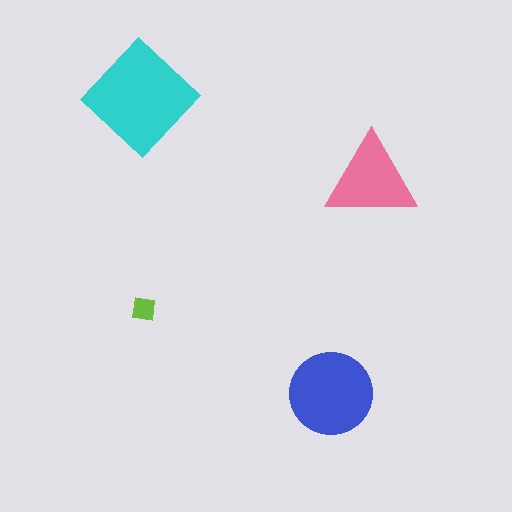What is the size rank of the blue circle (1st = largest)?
2nd.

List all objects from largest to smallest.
The cyan diamond, the blue circle, the pink triangle, the lime square.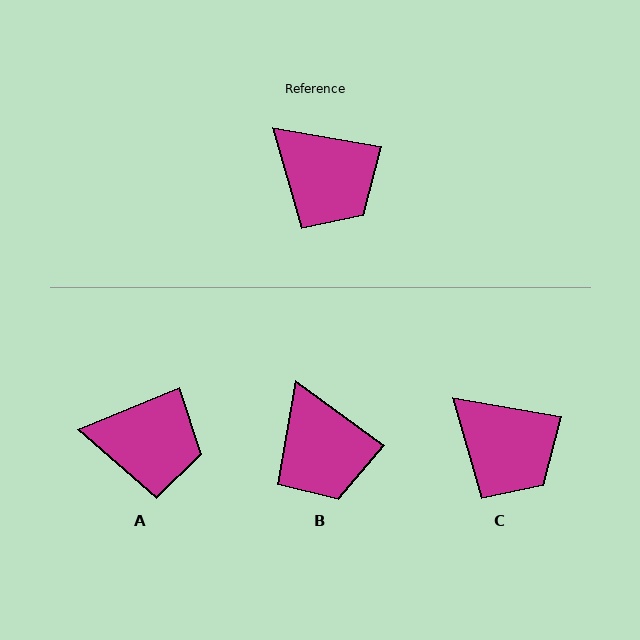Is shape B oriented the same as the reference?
No, it is off by about 26 degrees.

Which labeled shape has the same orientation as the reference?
C.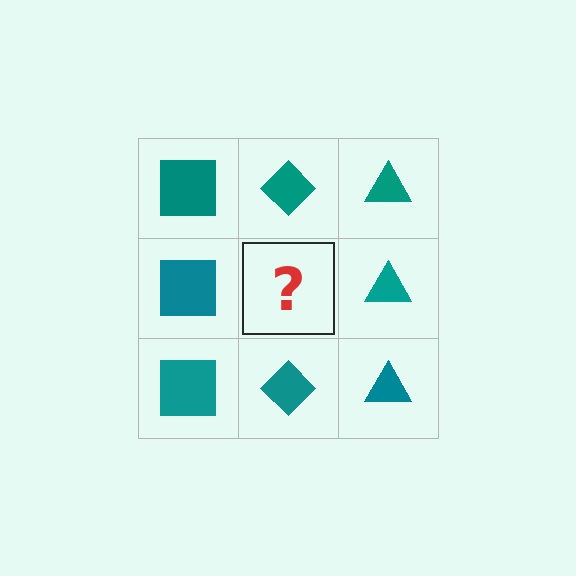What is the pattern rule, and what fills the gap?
The rule is that each column has a consistent shape. The gap should be filled with a teal diamond.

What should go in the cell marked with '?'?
The missing cell should contain a teal diamond.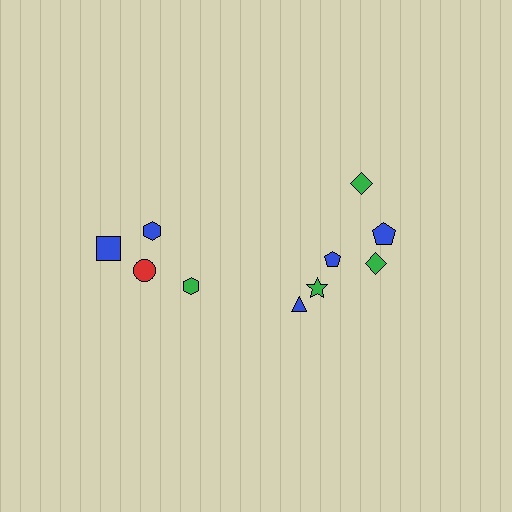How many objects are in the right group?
There are 6 objects.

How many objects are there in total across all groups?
There are 10 objects.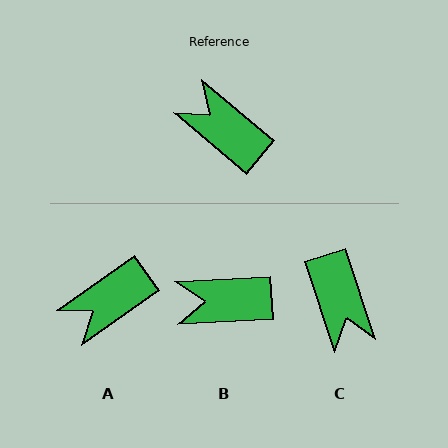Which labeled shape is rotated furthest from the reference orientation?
C, about 149 degrees away.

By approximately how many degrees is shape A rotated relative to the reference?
Approximately 75 degrees counter-clockwise.